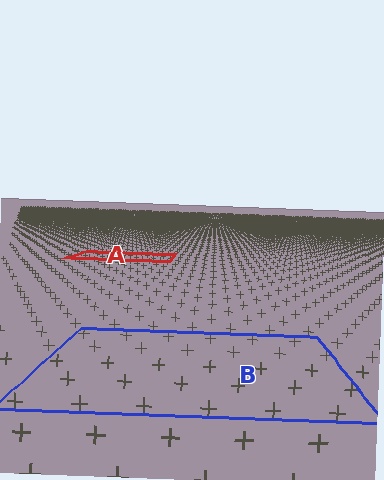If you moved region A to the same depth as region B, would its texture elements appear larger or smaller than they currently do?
They would appear larger. At a closer depth, the same texture elements are projected at a bigger on-screen size.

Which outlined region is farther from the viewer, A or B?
Region A is farther from the viewer — the texture elements inside it appear smaller and more densely packed.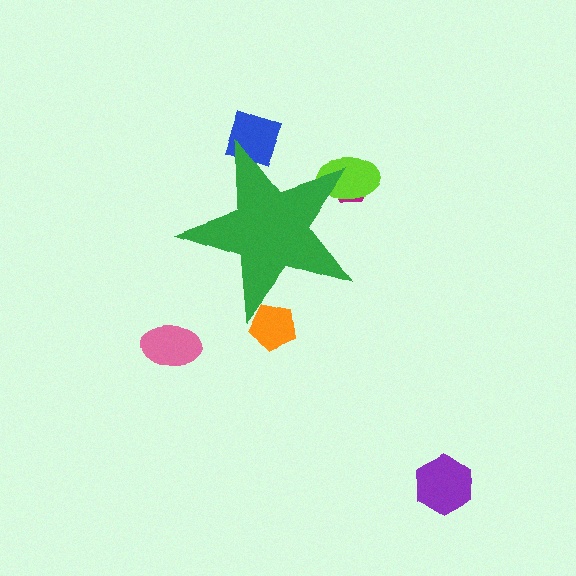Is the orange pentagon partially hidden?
Yes, the orange pentagon is partially hidden behind the green star.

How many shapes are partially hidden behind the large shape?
4 shapes are partially hidden.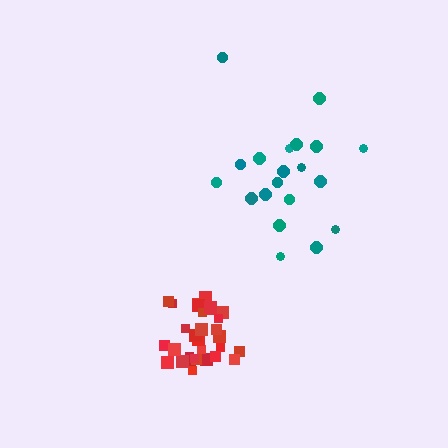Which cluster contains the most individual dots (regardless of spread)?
Red (31).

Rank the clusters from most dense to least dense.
red, teal.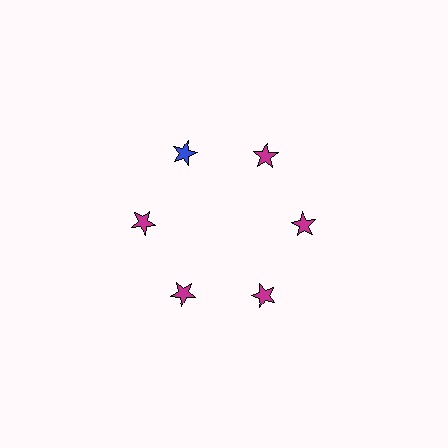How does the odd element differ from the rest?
It has a different color: blue instead of magenta.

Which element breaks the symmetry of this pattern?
The blue star at roughly the 11 o'clock position breaks the symmetry. All other shapes are magenta stars.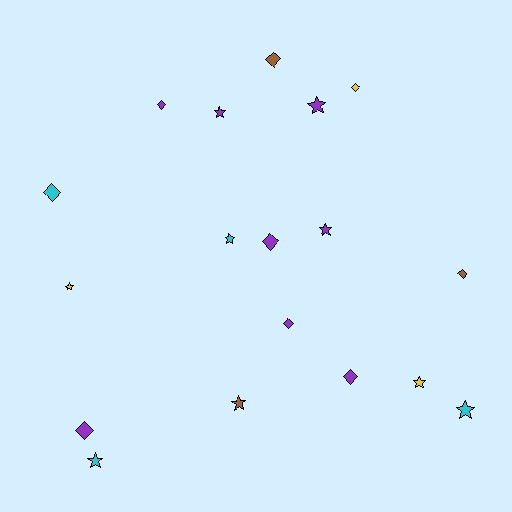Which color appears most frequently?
Purple, with 8 objects.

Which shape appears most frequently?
Diamond, with 9 objects.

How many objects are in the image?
There are 18 objects.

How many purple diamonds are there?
There are 5 purple diamonds.